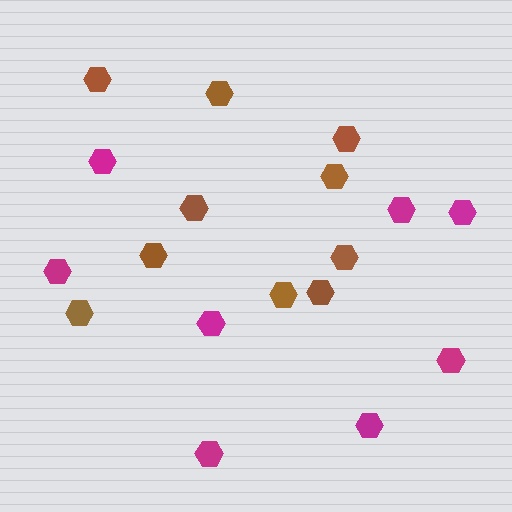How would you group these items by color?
There are 2 groups: one group of magenta hexagons (8) and one group of brown hexagons (10).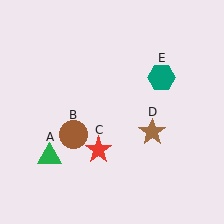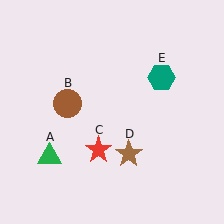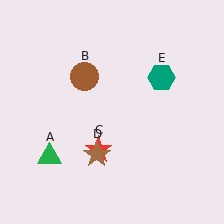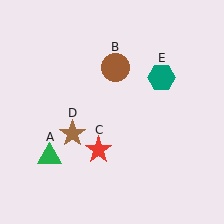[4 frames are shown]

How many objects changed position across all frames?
2 objects changed position: brown circle (object B), brown star (object D).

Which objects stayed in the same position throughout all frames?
Green triangle (object A) and red star (object C) and teal hexagon (object E) remained stationary.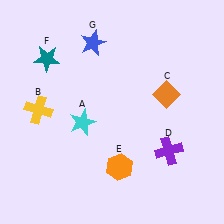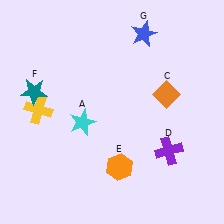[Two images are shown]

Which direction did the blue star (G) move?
The blue star (G) moved right.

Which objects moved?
The objects that moved are: the teal star (F), the blue star (G).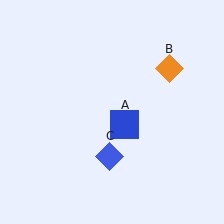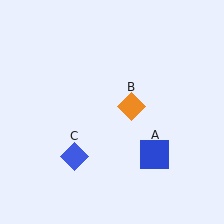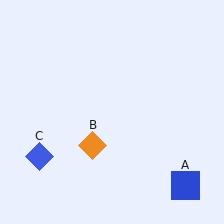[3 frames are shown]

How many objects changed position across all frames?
3 objects changed position: blue square (object A), orange diamond (object B), blue diamond (object C).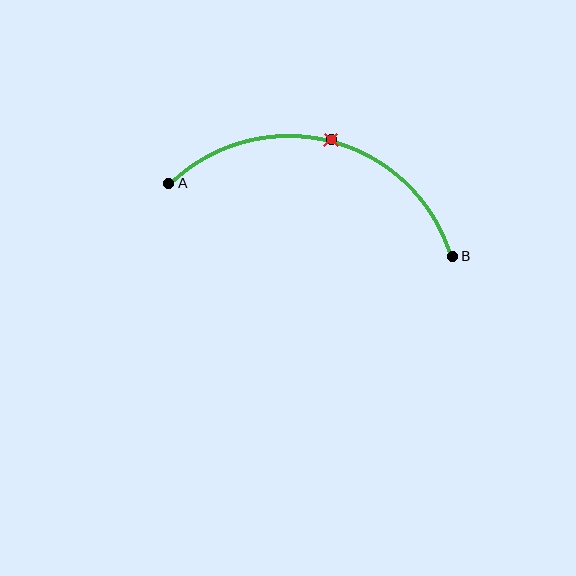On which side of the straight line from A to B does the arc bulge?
The arc bulges above the straight line connecting A and B.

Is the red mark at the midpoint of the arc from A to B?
Yes. The red mark lies on the arc at equal arc-length from both A and B — it is the arc midpoint.